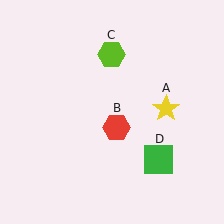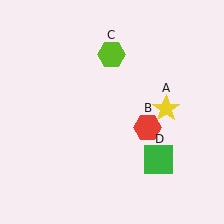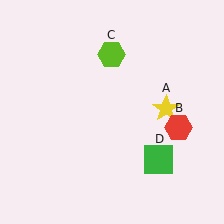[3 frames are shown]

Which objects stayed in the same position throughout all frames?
Yellow star (object A) and lime hexagon (object C) and green square (object D) remained stationary.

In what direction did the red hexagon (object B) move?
The red hexagon (object B) moved right.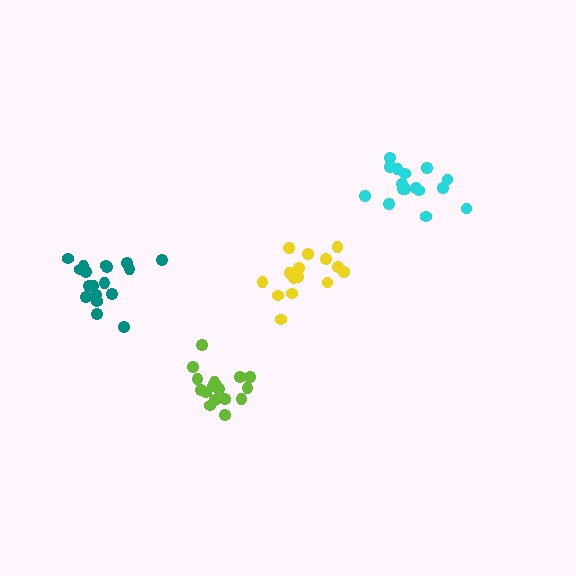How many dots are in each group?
Group 1: 17 dots, Group 2: 15 dots, Group 3: 18 dots, Group 4: 16 dots (66 total).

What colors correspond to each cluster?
The clusters are colored: lime, yellow, teal, cyan.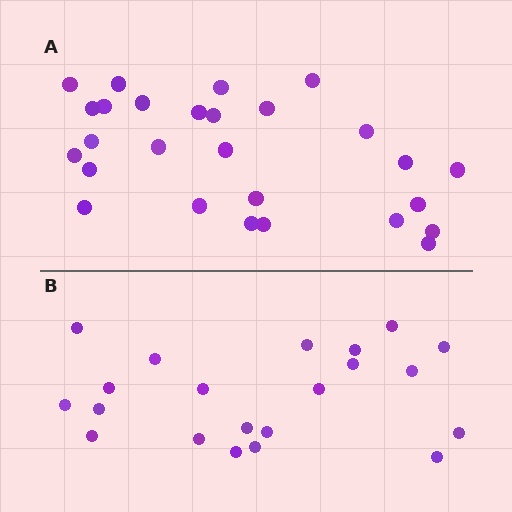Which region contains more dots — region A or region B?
Region A (the top region) has more dots.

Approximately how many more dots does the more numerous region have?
Region A has about 6 more dots than region B.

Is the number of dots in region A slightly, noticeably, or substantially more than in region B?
Region A has noticeably more, but not dramatically so. The ratio is roughly 1.3 to 1.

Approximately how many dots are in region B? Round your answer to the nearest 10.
About 20 dots. (The exact count is 21, which rounds to 20.)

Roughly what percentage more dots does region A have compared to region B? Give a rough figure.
About 30% more.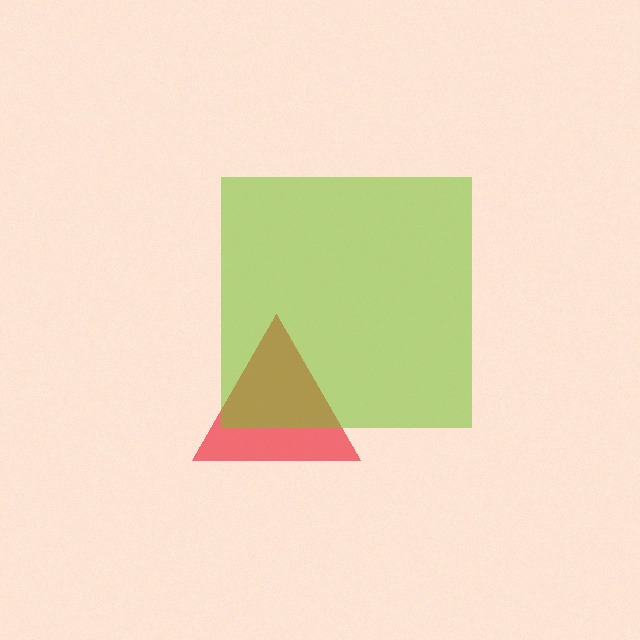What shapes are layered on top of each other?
The layered shapes are: a red triangle, a lime square.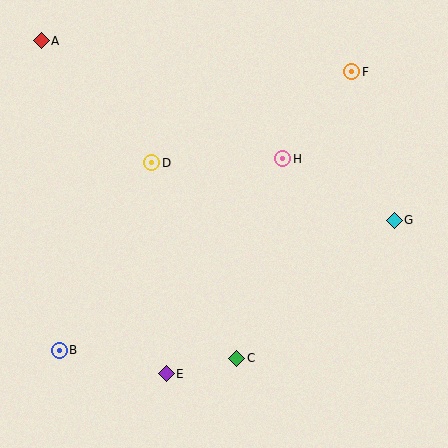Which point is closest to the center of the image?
Point H at (283, 159) is closest to the center.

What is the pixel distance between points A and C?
The distance between A and C is 373 pixels.